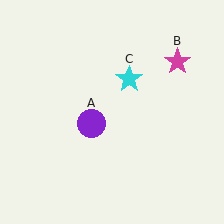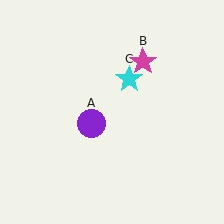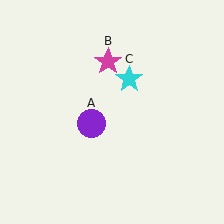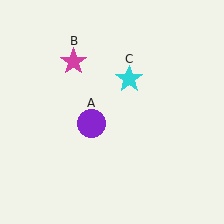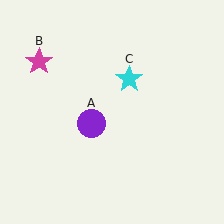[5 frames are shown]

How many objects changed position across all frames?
1 object changed position: magenta star (object B).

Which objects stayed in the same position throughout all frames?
Purple circle (object A) and cyan star (object C) remained stationary.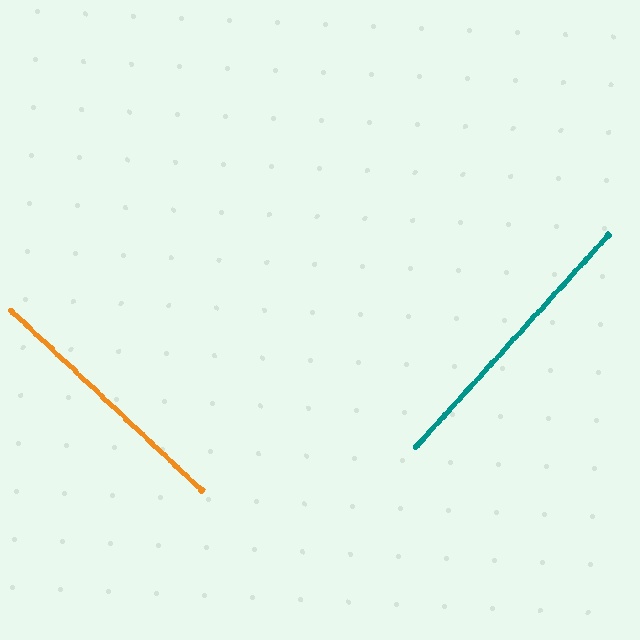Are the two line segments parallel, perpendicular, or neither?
Perpendicular — they meet at approximately 89°.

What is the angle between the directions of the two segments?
Approximately 89 degrees.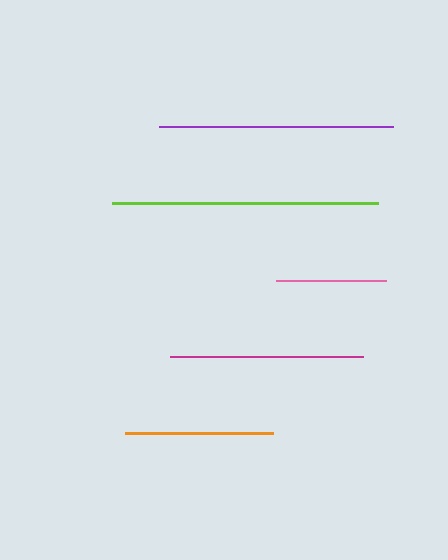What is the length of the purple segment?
The purple segment is approximately 233 pixels long.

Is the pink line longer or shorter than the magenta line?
The magenta line is longer than the pink line.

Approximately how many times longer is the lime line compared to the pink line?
The lime line is approximately 2.4 times the length of the pink line.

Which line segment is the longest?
The lime line is the longest at approximately 266 pixels.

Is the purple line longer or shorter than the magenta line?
The purple line is longer than the magenta line.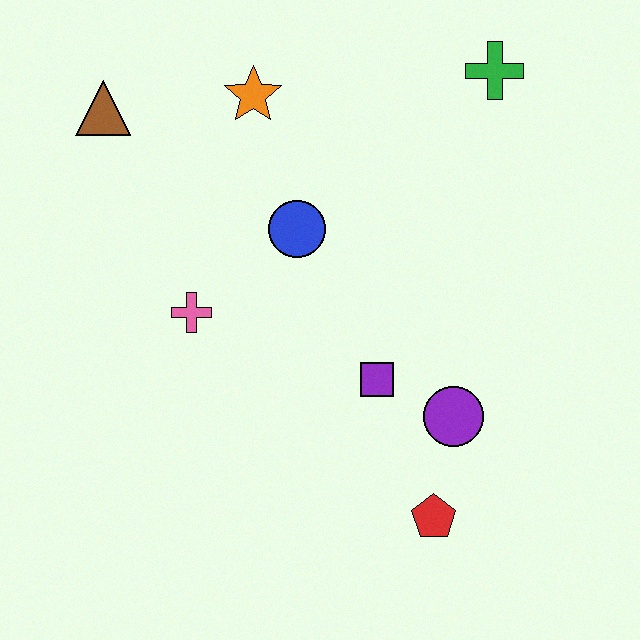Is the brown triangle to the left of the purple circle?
Yes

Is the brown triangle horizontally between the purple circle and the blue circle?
No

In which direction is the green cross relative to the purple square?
The green cross is above the purple square.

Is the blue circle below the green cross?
Yes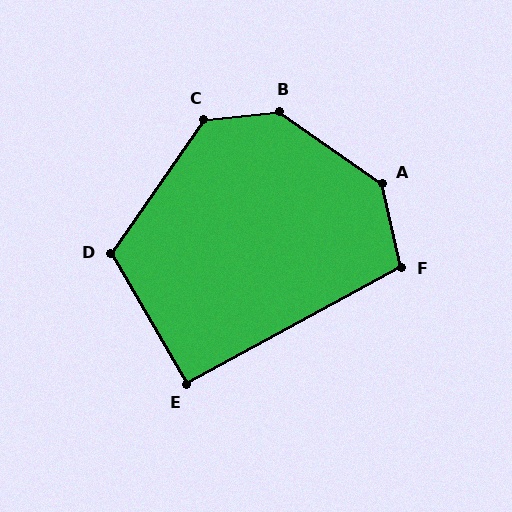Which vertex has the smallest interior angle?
E, at approximately 92 degrees.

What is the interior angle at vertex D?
Approximately 115 degrees (obtuse).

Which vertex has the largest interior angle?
B, at approximately 139 degrees.